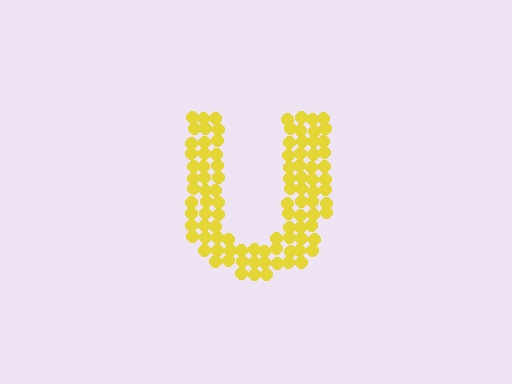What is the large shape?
The large shape is the letter U.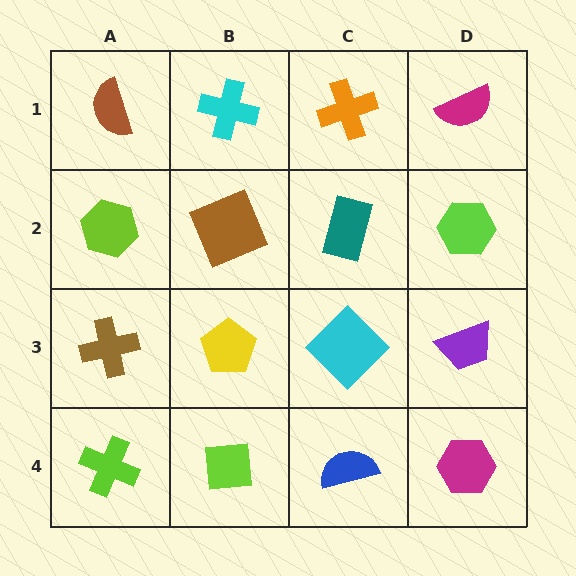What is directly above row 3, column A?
A lime hexagon.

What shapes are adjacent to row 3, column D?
A lime hexagon (row 2, column D), a magenta hexagon (row 4, column D), a cyan diamond (row 3, column C).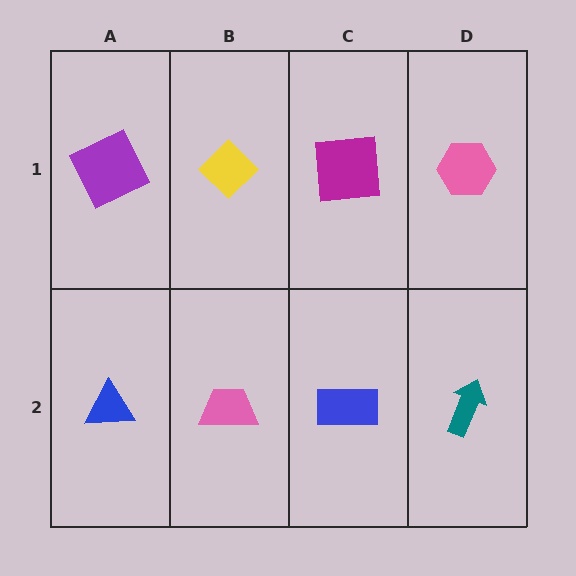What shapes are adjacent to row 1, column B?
A pink trapezoid (row 2, column B), a purple square (row 1, column A), a magenta square (row 1, column C).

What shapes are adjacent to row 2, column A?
A purple square (row 1, column A), a pink trapezoid (row 2, column B).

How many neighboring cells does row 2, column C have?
3.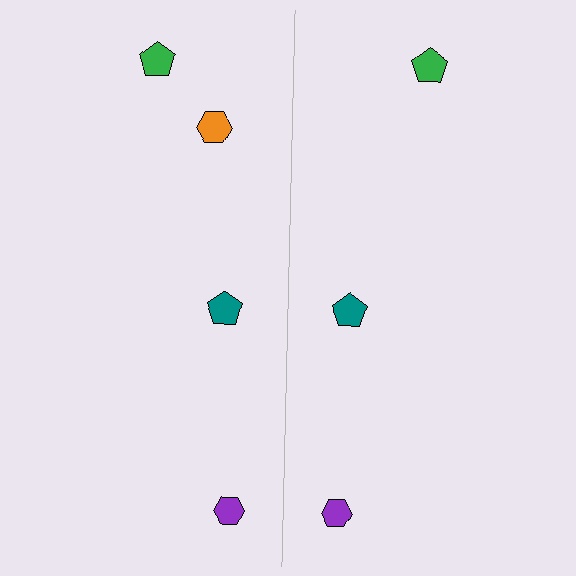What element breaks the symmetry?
A orange hexagon is missing from the right side.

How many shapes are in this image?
There are 7 shapes in this image.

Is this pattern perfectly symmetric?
No, the pattern is not perfectly symmetric. A orange hexagon is missing from the right side.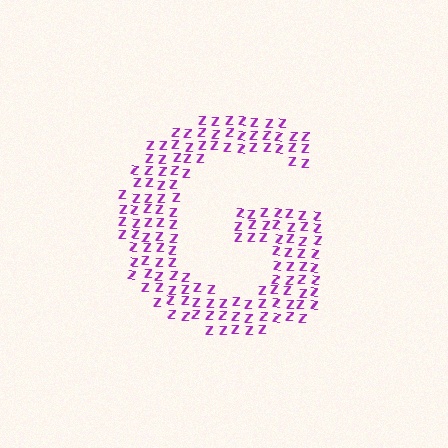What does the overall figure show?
The overall figure shows the letter G.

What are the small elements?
The small elements are letter Z's.